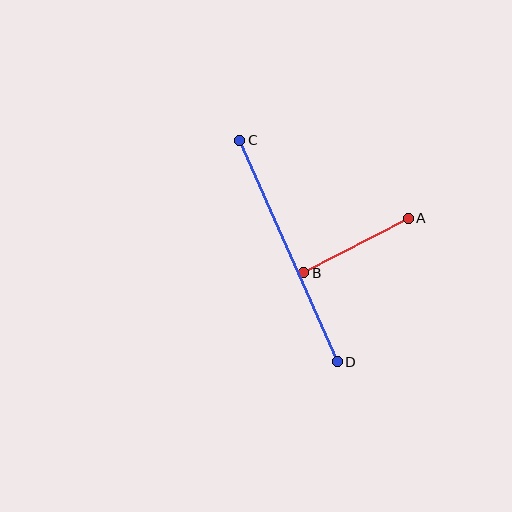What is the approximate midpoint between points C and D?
The midpoint is at approximately (288, 251) pixels.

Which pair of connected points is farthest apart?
Points C and D are farthest apart.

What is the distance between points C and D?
The distance is approximately 242 pixels.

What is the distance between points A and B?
The distance is approximately 118 pixels.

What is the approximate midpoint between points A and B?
The midpoint is at approximately (356, 245) pixels.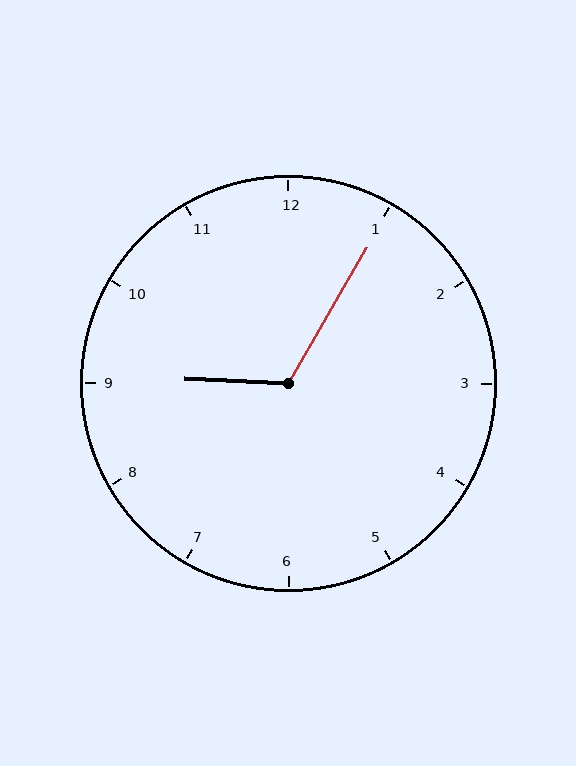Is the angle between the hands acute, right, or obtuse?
It is obtuse.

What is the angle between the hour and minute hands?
Approximately 118 degrees.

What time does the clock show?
9:05.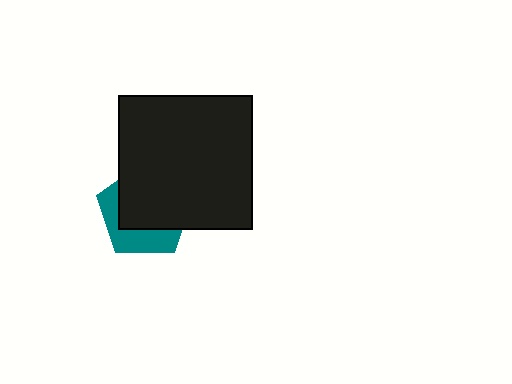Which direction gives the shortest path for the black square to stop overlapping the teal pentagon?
Moving toward the upper-right gives the shortest separation.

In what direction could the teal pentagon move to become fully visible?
The teal pentagon could move toward the lower-left. That would shift it out from behind the black square entirely.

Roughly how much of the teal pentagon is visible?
A small part of it is visible (roughly 37%).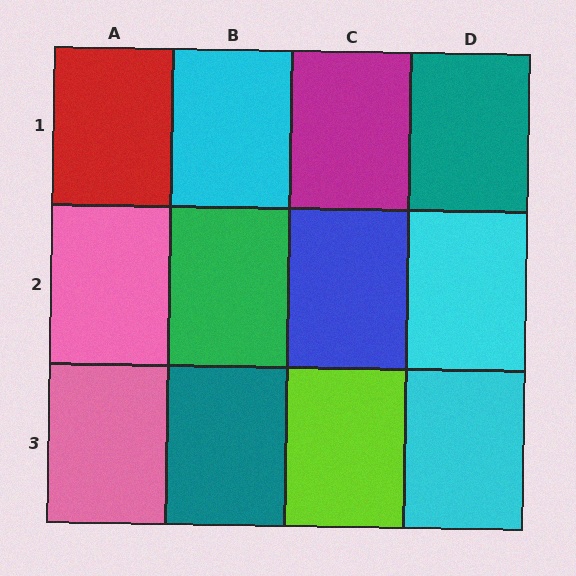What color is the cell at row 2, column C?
Blue.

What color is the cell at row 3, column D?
Cyan.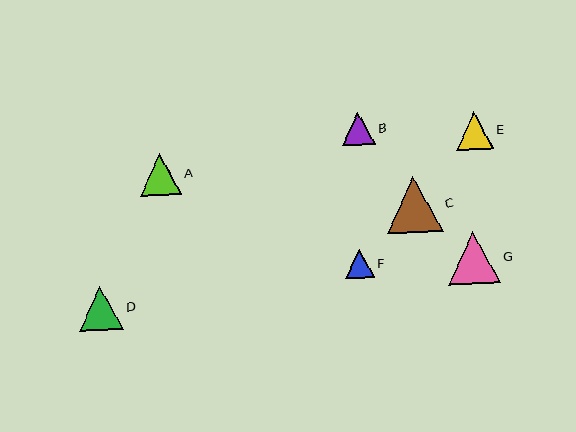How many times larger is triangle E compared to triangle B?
Triangle E is approximately 1.1 times the size of triangle B.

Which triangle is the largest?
Triangle C is the largest with a size of approximately 56 pixels.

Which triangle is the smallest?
Triangle F is the smallest with a size of approximately 30 pixels.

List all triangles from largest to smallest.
From largest to smallest: C, G, D, A, E, B, F.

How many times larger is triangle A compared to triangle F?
Triangle A is approximately 1.4 times the size of triangle F.